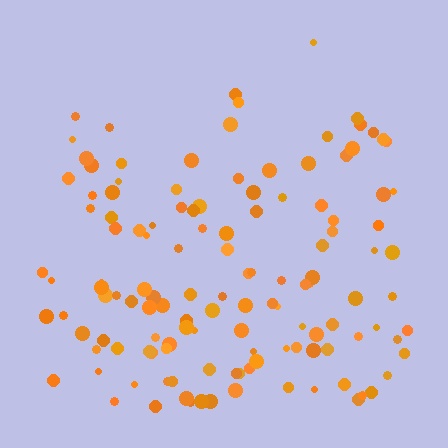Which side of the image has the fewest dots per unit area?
The top.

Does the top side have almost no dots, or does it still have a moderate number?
Still a moderate number, just noticeably fewer than the bottom.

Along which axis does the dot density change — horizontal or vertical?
Vertical.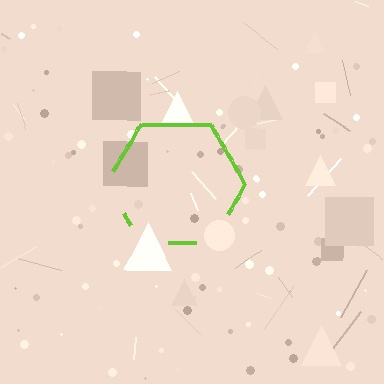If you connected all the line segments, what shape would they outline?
They would outline a hexagon.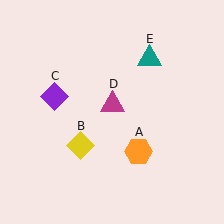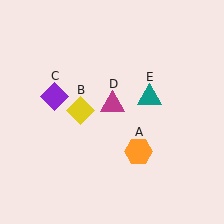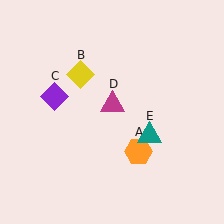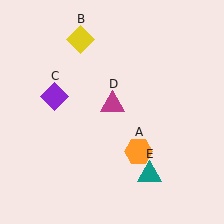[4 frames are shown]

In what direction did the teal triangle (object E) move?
The teal triangle (object E) moved down.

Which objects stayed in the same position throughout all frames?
Orange hexagon (object A) and purple diamond (object C) and magenta triangle (object D) remained stationary.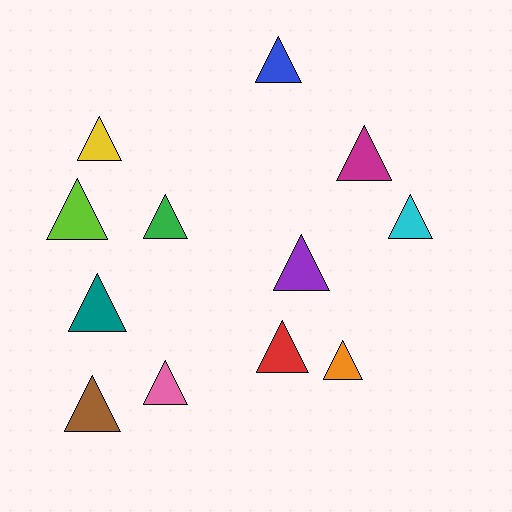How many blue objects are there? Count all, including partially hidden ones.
There is 1 blue object.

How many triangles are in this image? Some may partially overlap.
There are 12 triangles.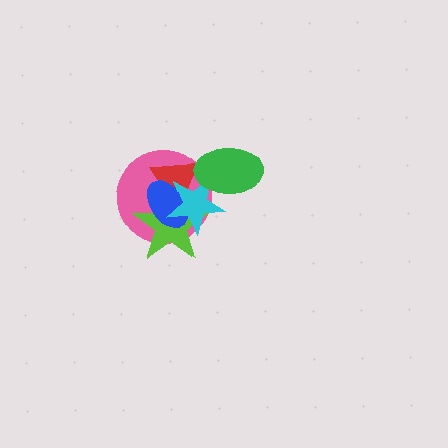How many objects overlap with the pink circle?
5 objects overlap with the pink circle.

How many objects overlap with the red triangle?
5 objects overlap with the red triangle.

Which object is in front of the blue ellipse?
The cyan star is in front of the blue ellipse.